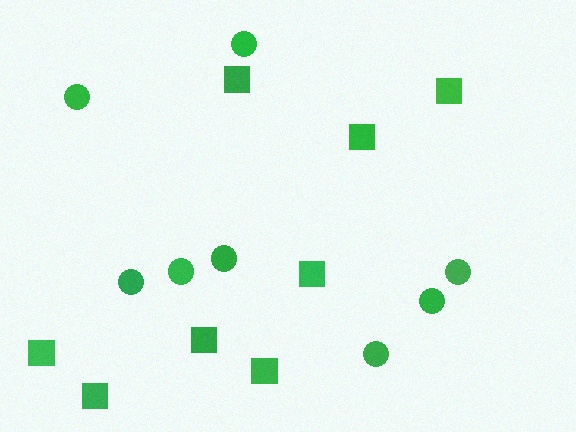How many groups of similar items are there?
There are 2 groups: one group of squares (8) and one group of circles (8).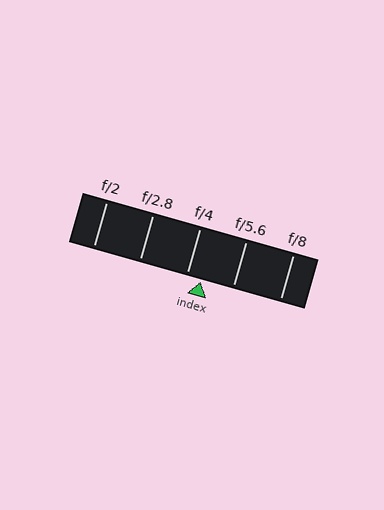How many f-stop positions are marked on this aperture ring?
There are 5 f-stop positions marked.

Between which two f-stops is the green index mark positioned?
The index mark is between f/4 and f/5.6.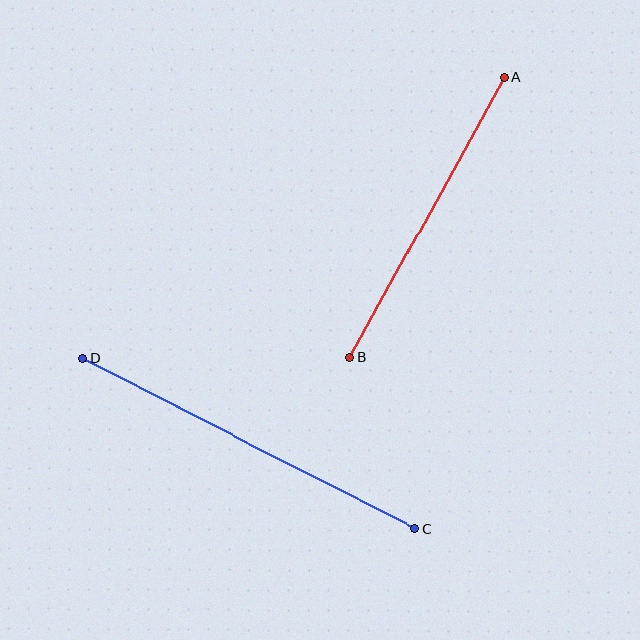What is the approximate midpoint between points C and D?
The midpoint is at approximately (249, 443) pixels.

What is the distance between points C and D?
The distance is approximately 373 pixels.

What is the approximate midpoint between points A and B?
The midpoint is at approximately (427, 217) pixels.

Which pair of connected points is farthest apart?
Points C and D are farthest apart.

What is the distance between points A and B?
The distance is approximately 320 pixels.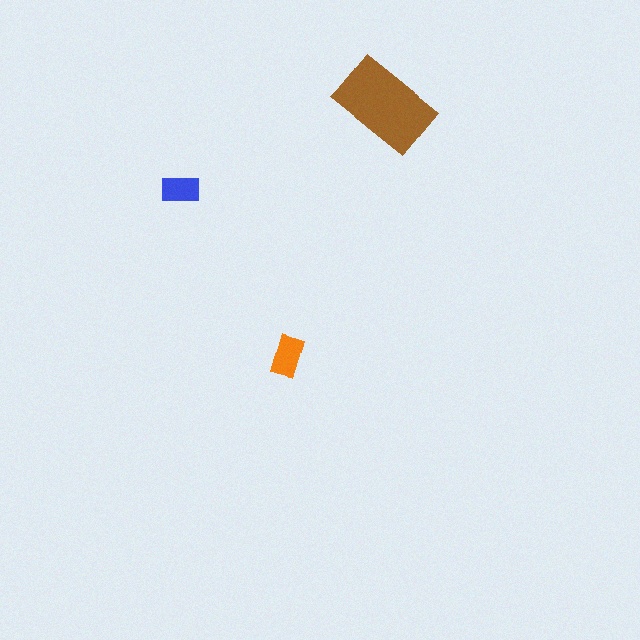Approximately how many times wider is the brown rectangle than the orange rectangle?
About 2.5 times wider.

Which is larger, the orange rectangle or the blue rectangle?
The orange one.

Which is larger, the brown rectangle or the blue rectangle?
The brown one.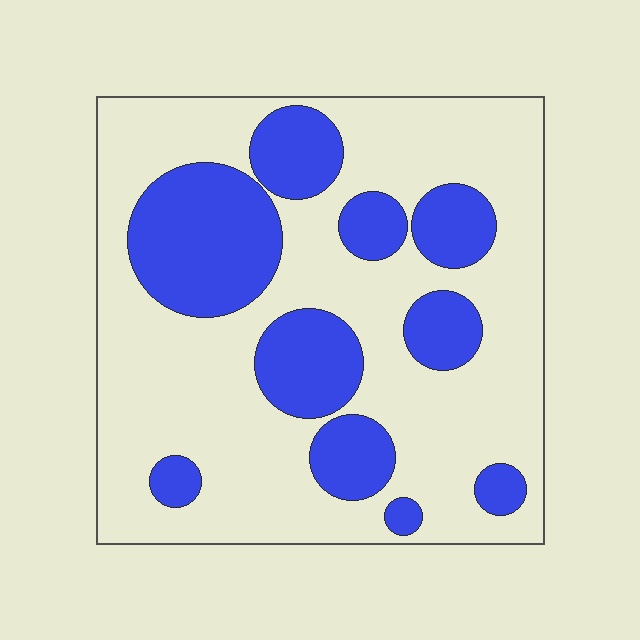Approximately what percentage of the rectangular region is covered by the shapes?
Approximately 30%.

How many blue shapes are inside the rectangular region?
10.